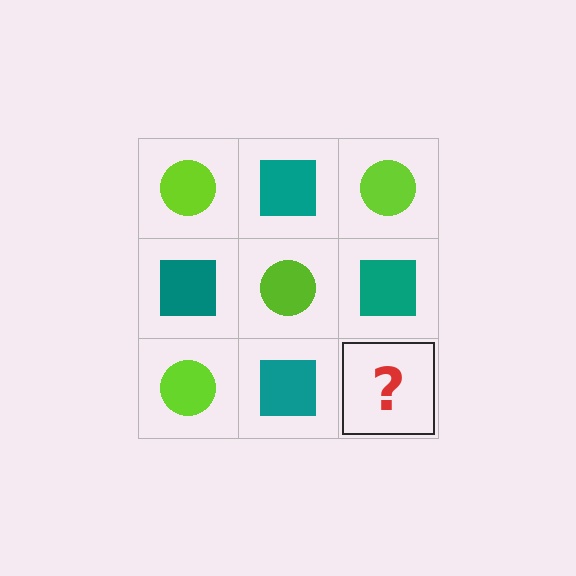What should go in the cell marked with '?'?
The missing cell should contain a lime circle.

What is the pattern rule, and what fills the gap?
The rule is that it alternates lime circle and teal square in a checkerboard pattern. The gap should be filled with a lime circle.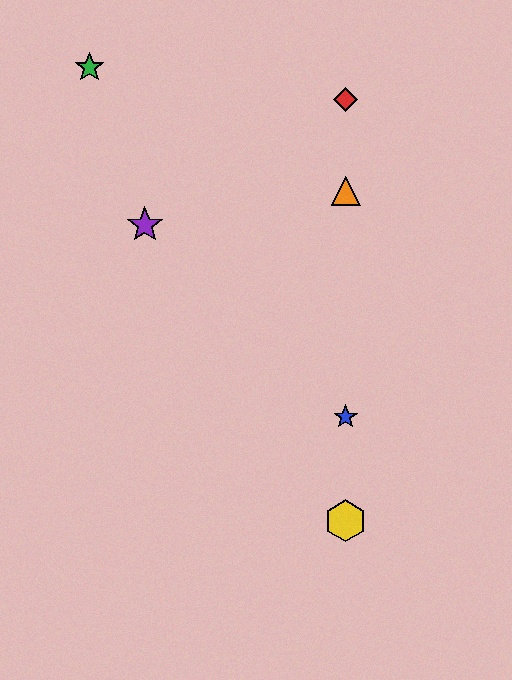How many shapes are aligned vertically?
4 shapes (the red diamond, the blue star, the yellow hexagon, the orange triangle) are aligned vertically.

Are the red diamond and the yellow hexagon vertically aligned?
Yes, both are at x≈346.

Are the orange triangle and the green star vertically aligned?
No, the orange triangle is at x≈346 and the green star is at x≈90.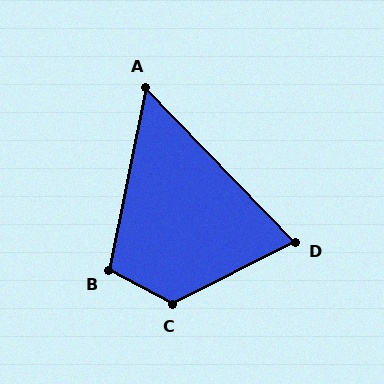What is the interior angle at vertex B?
Approximately 107 degrees (obtuse).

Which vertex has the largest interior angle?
C, at approximately 125 degrees.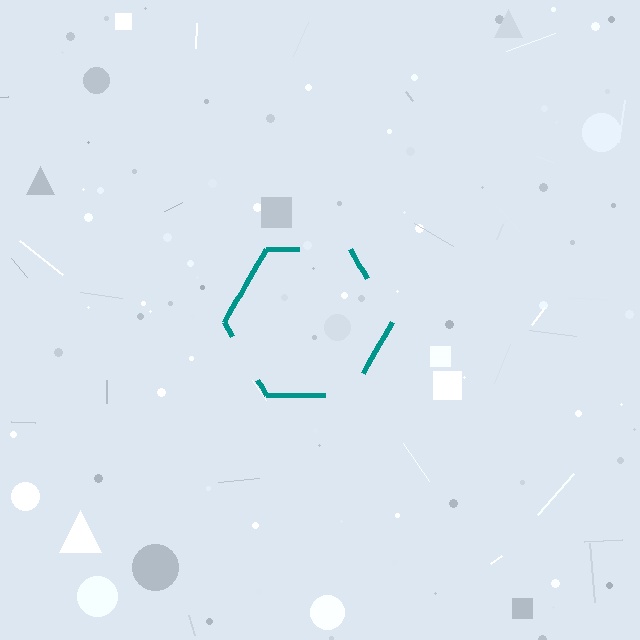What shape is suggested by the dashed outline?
The dashed outline suggests a hexagon.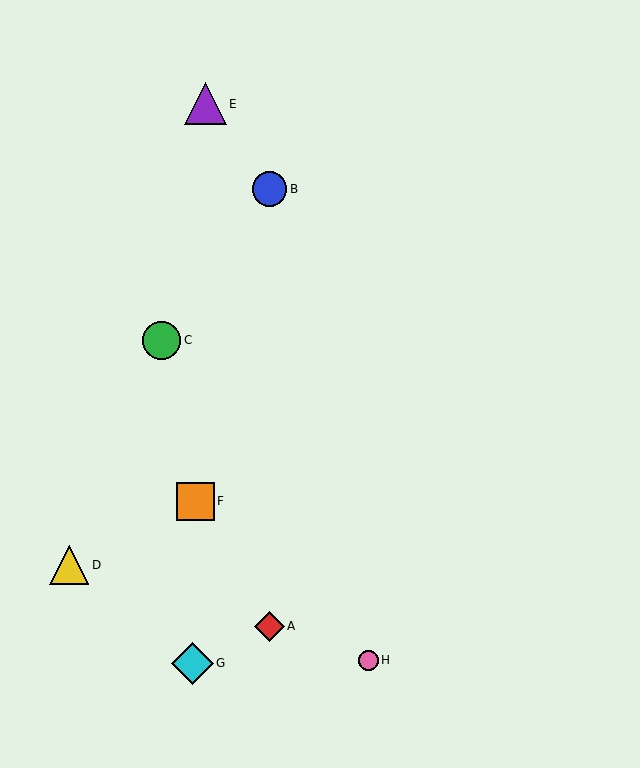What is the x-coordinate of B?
Object B is at x≈270.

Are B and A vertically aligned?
Yes, both are at x≈270.